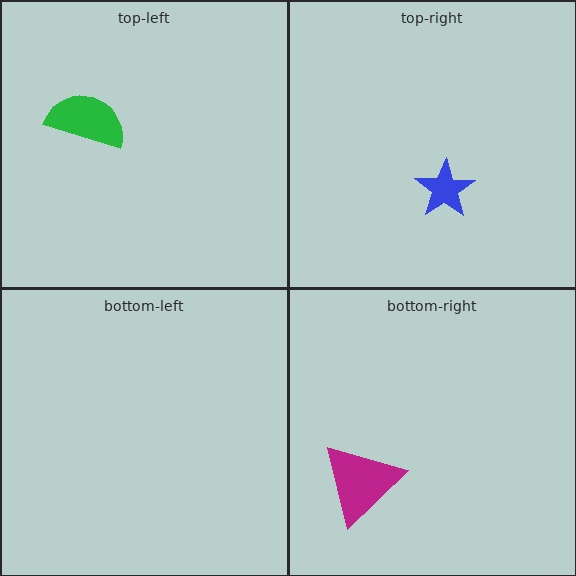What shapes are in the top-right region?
The blue star.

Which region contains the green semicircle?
The top-left region.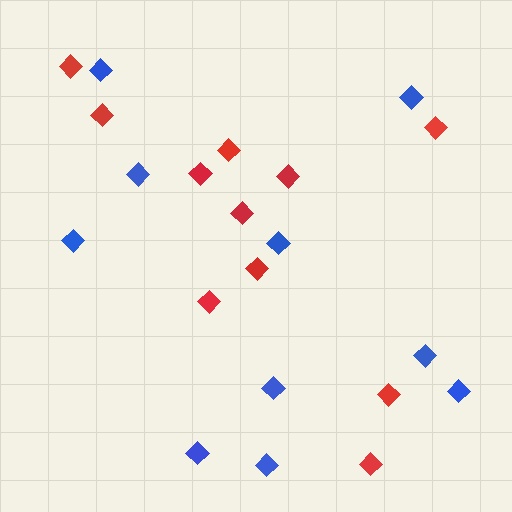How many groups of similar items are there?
There are 2 groups: one group of red diamonds (11) and one group of blue diamonds (10).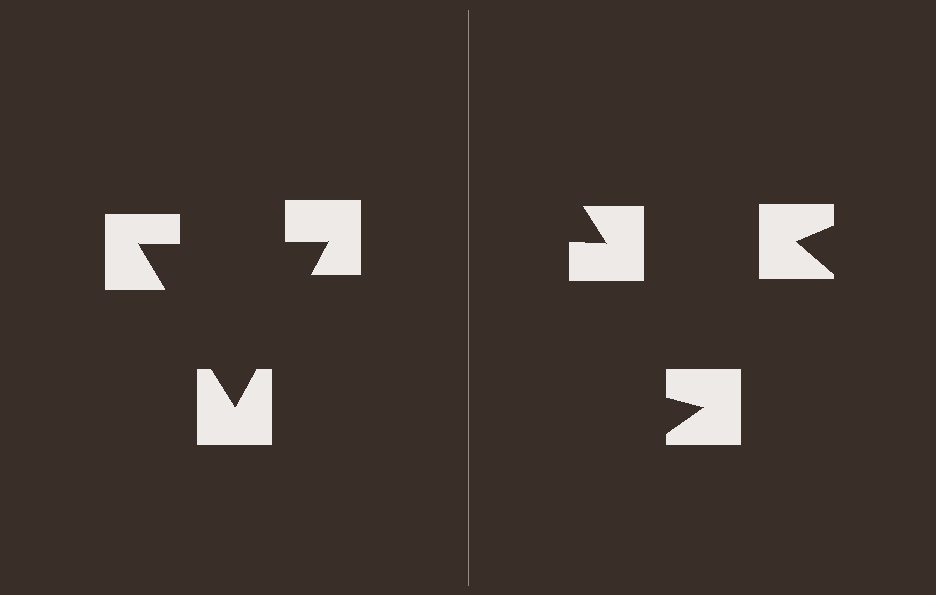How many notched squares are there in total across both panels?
6 — 3 on each side.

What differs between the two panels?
The notched squares are positioned identically on both sides; only the wedge orientations differ. On the left they align to a triangle; on the right they are misaligned.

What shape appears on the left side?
An illusory triangle.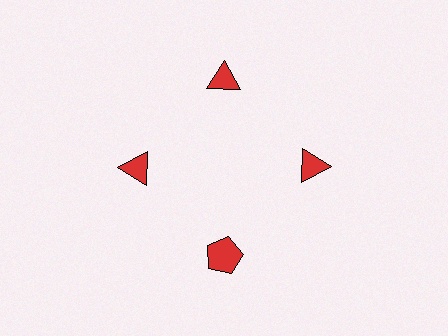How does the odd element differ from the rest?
It has a different shape: pentagon instead of triangle.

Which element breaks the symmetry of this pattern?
The red pentagon at roughly the 6 o'clock position breaks the symmetry. All other shapes are red triangles.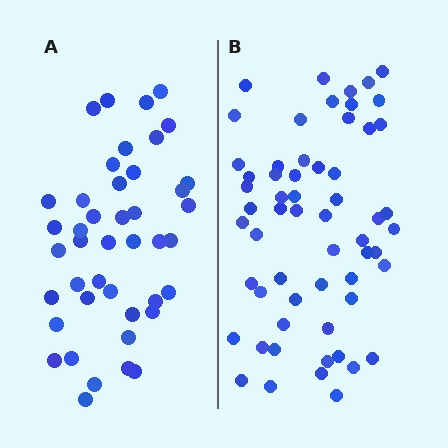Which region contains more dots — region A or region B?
Region B (the right region) has more dots.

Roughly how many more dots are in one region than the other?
Region B has approximately 15 more dots than region A.